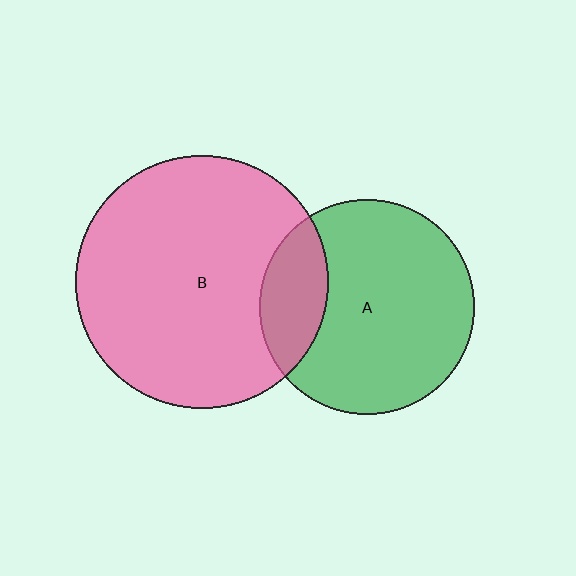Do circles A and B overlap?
Yes.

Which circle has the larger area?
Circle B (pink).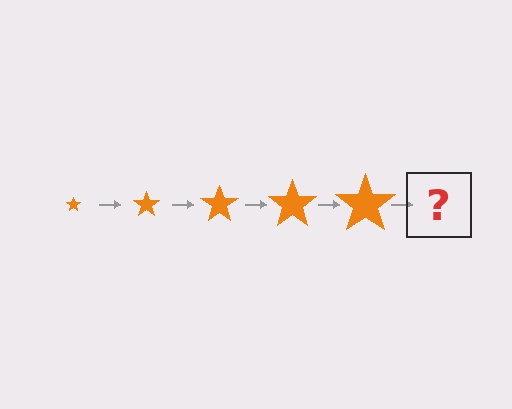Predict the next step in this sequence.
The next step is an orange star, larger than the previous one.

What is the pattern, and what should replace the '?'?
The pattern is that the star gets progressively larger each step. The '?' should be an orange star, larger than the previous one.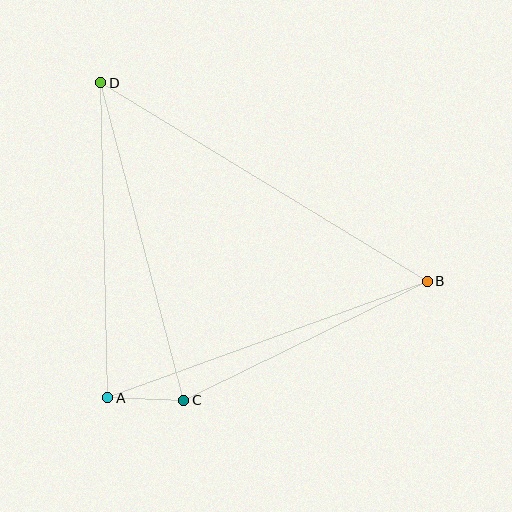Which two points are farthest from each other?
Points B and D are farthest from each other.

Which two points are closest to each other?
Points A and C are closest to each other.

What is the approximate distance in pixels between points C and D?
The distance between C and D is approximately 328 pixels.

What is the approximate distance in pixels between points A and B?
The distance between A and B is approximately 340 pixels.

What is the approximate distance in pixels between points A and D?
The distance between A and D is approximately 315 pixels.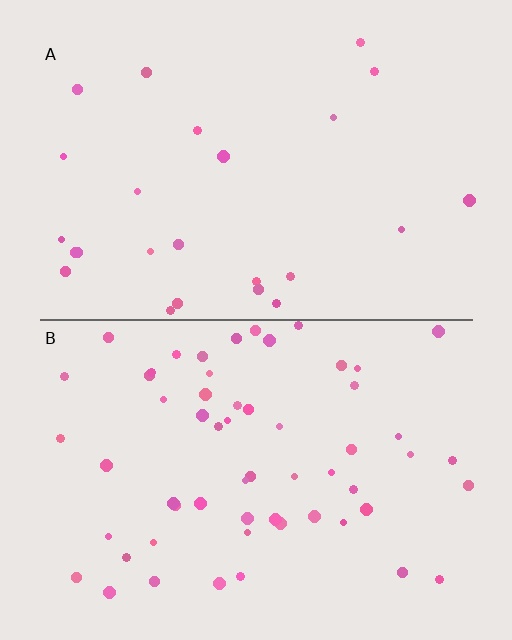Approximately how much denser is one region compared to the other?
Approximately 2.4× — region B over region A.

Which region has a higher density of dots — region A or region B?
B (the bottom).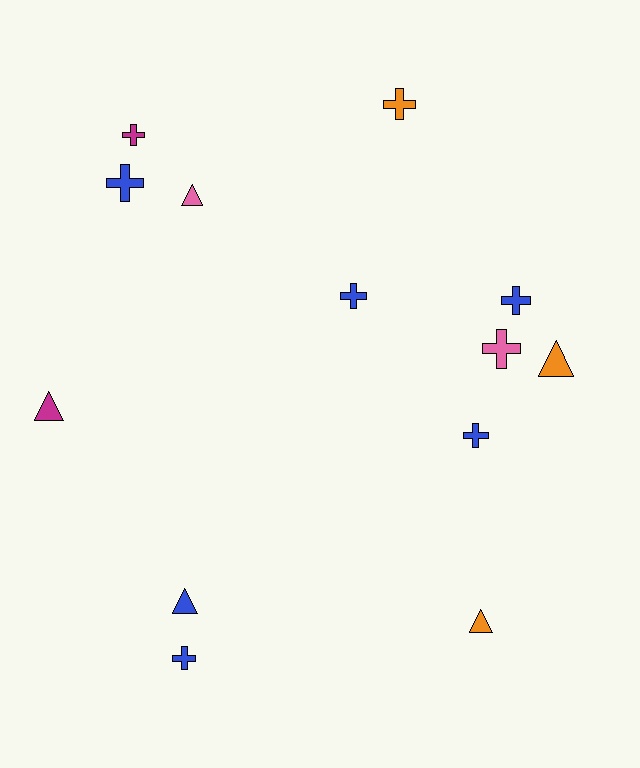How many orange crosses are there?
There is 1 orange cross.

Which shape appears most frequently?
Cross, with 8 objects.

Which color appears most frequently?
Blue, with 6 objects.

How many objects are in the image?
There are 13 objects.